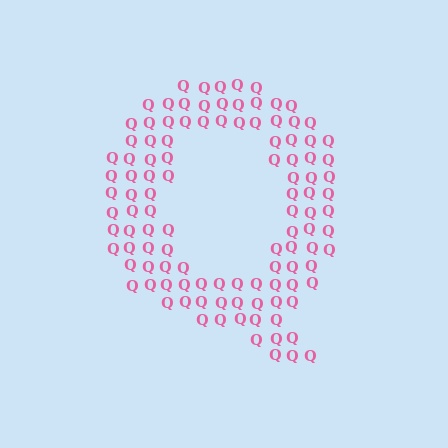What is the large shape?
The large shape is the letter Q.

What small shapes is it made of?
It is made of small letter Q's.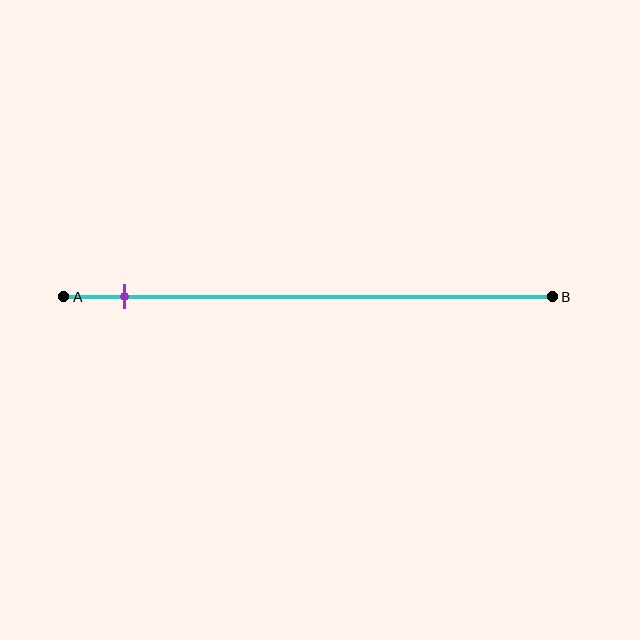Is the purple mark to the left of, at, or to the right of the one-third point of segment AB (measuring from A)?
The purple mark is to the left of the one-third point of segment AB.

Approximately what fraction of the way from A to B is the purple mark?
The purple mark is approximately 10% of the way from A to B.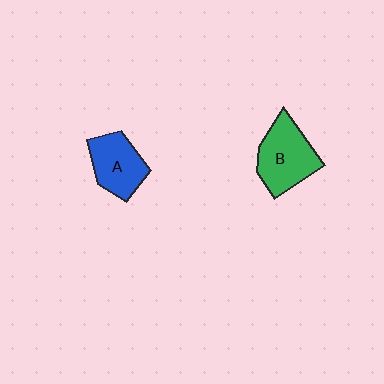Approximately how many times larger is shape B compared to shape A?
Approximately 1.2 times.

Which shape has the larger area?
Shape B (green).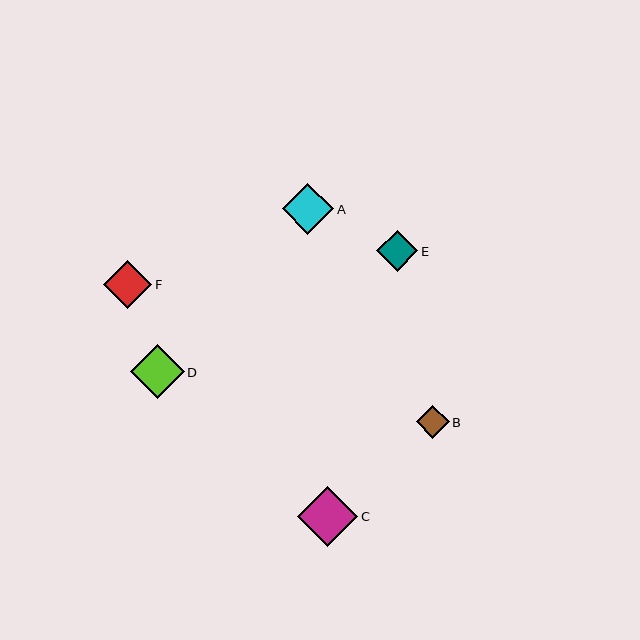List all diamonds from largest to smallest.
From largest to smallest: C, D, A, F, E, B.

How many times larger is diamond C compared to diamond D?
Diamond C is approximately 1.1 times the size of diamond D.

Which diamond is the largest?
Diamond C is the largest with a size of approximately 60 pixels.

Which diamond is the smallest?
Diamond B is the smallest with a size of approximately 33 pixels.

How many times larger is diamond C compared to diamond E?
Diamond C is approximately 1.5 times the size of diamond E.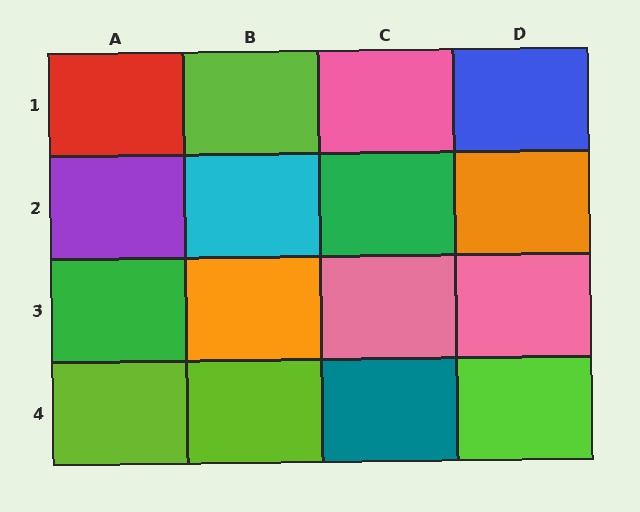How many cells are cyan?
1 cell is cyan.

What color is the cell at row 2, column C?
Green.